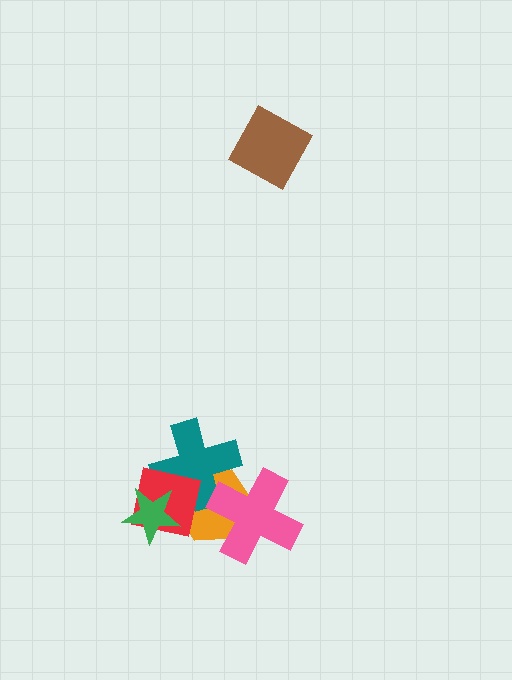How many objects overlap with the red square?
3 objects overlap with the red square.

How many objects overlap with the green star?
3 objects overlap with the green star.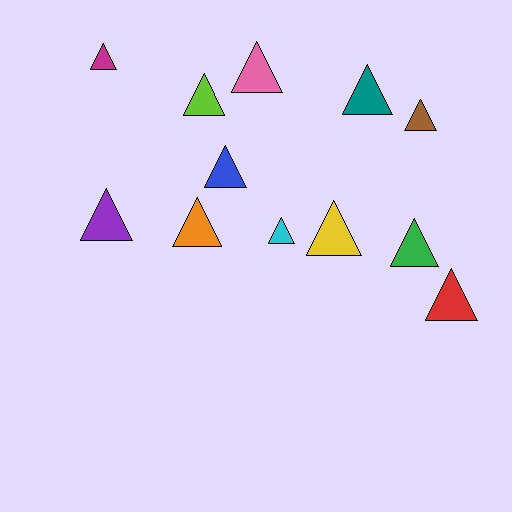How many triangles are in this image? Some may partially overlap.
There are 12 triangles.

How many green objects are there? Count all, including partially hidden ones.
There is 1 green object.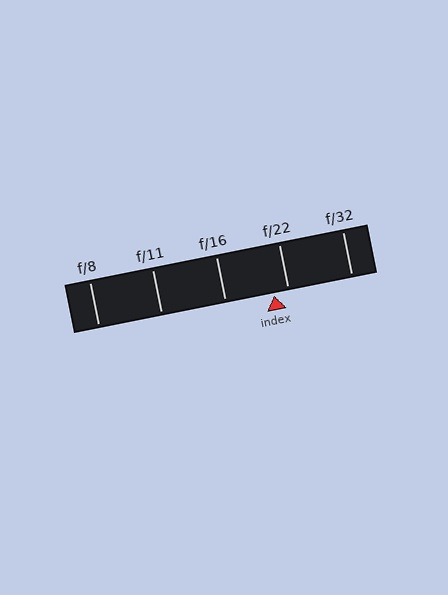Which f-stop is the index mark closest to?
The index mark is closest to f/22.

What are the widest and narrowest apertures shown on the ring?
The widest aperture shown is f/8 and the narrowest is f/32.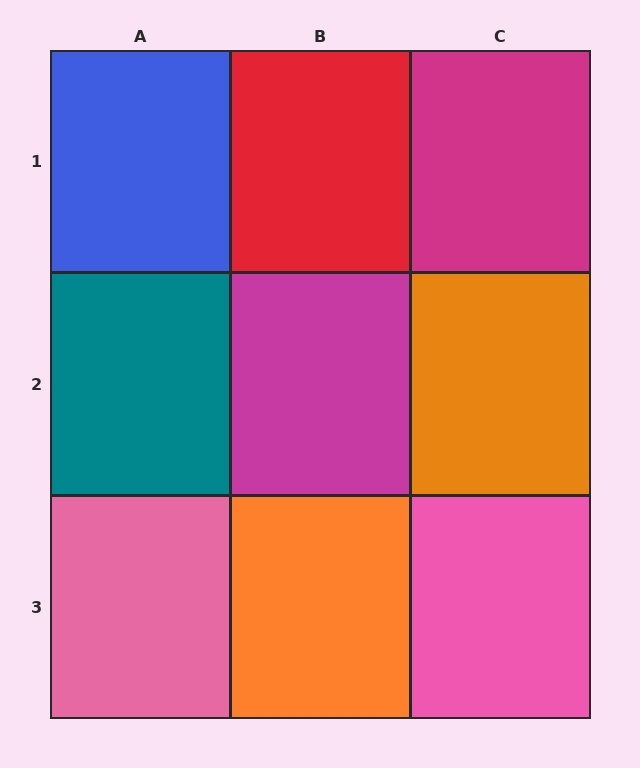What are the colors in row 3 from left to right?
Pink, orange, pink.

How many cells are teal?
1 cell is teal.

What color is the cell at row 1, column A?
Blue.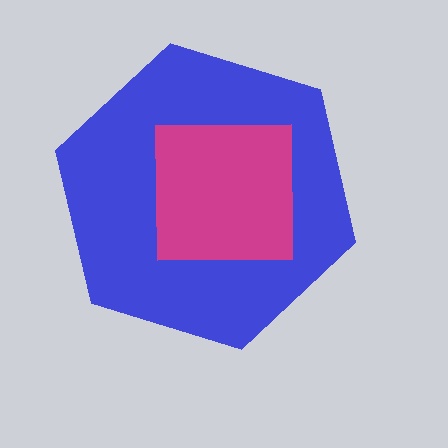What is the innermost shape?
The magenta square.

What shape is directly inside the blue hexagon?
The magenta square.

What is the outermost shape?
The blue hexagon.